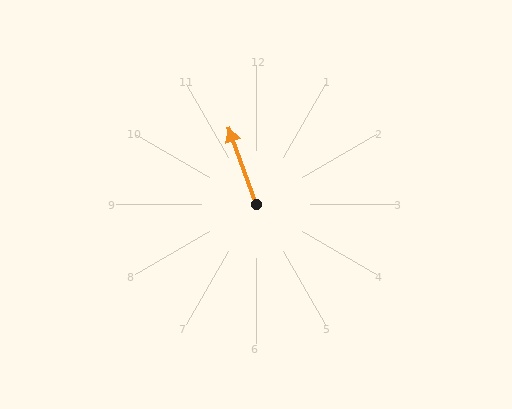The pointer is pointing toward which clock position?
Roughly 11 o'clock.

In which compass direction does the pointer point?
North.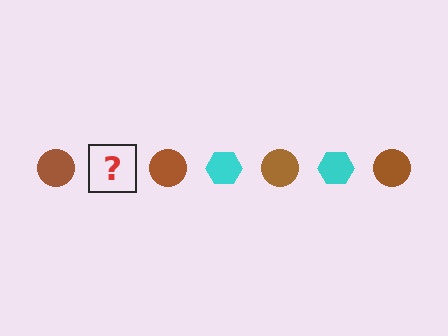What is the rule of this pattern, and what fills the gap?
The rule is that the pattern alternates between brown circle and cyan hexagon. The gap should be filled with a cyan hexagon.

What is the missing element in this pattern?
The missing element is a cyan hexagon.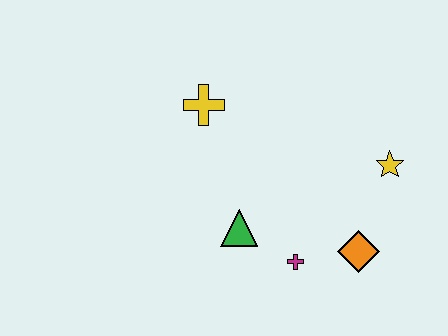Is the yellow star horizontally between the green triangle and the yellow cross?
No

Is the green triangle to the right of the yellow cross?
Yes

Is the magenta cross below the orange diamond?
Yes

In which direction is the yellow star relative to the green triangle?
The yellow star is to the right of the green triangle.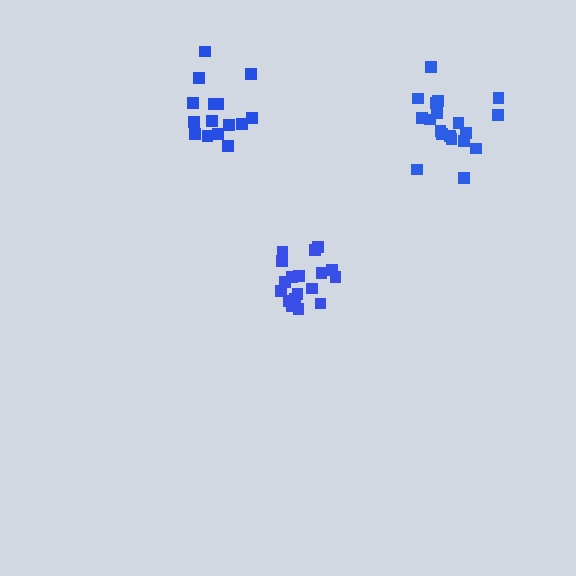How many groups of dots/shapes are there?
There are 3 groups.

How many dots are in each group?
Group 1: 19 dots, Group 2: 19 dots, Group 3: 15 dots (53 total).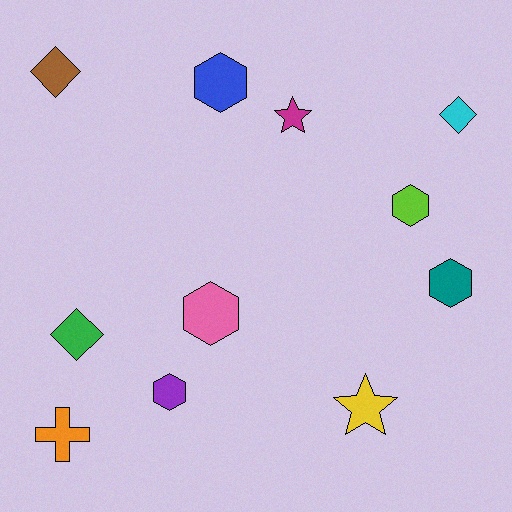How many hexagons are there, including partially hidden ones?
There are 5 hexagons.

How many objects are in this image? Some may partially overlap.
There are 11 objects.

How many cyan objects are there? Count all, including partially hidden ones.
There is 1 cyan object.